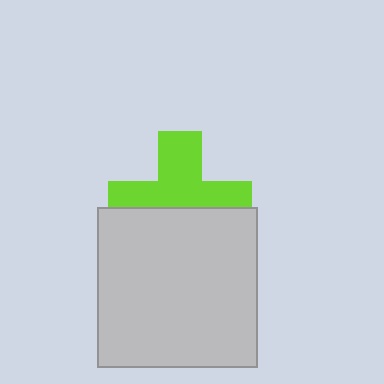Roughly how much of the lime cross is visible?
About half of it is visible (roughly 55%).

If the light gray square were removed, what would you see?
You would see the complete lime cross.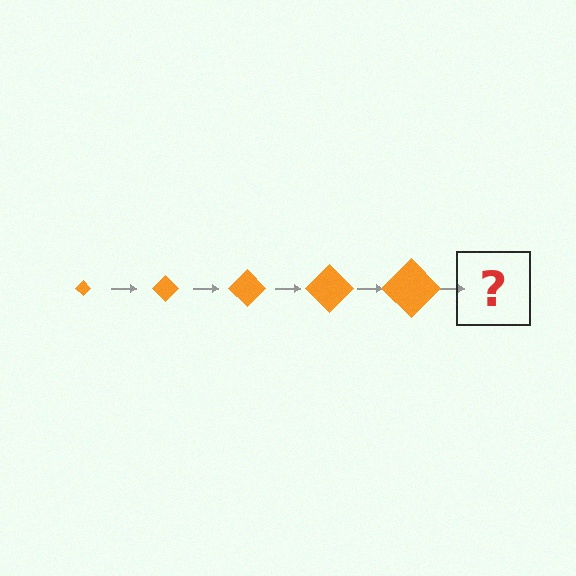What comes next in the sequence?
The next element should be an orange diamond, larger than the previous one.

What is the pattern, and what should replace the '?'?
The pattern is that the diamond gets progressively larger each step. The '?' should be an orange diamond, larger than the previous one.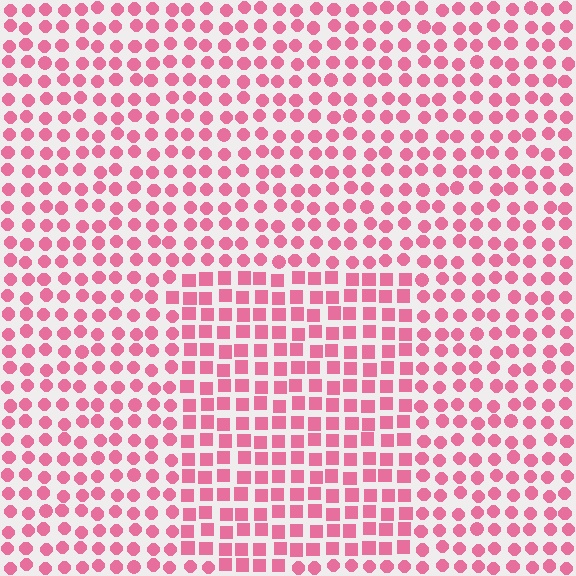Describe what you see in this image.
The image is filled with small pink elements arranged in a uniform grid. A rectangle-shaped region contains squares, while the surrounding area contains circles. The boundary is defined purely by the change in element shape.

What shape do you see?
I see a rectangle.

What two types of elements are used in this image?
The image uses squares inside the rectangle region and circles outside it.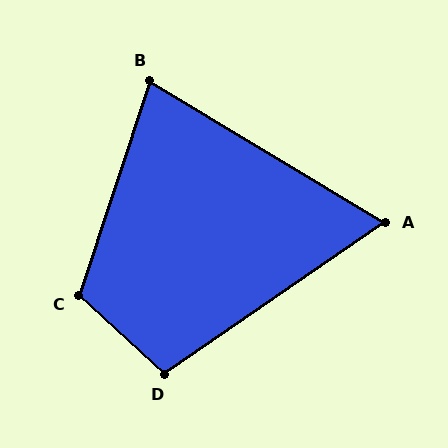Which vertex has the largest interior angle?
C, at approximately 114 degrees.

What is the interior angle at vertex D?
Approximately 103 degrees (obtuse).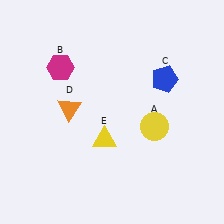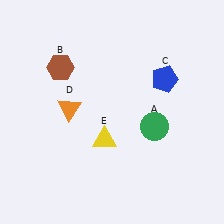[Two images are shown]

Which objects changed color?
A changed from yellow to green. B changed from magenta to brown.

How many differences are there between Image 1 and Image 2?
There are 2 differences between the two images.